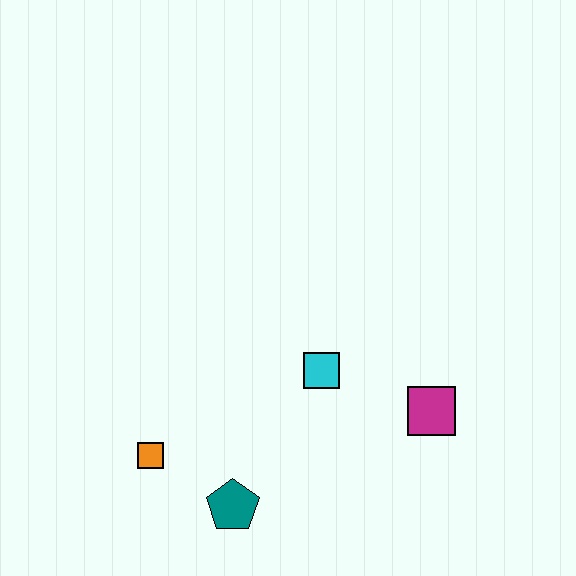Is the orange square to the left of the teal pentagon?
Yes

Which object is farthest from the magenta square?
The orange square is farthest from the magenta square.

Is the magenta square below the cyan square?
Yes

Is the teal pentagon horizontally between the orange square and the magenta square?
Yes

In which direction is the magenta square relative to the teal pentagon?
The magenta square is to the right of the teal pentagon.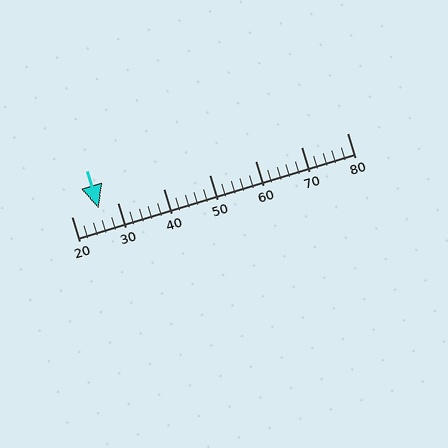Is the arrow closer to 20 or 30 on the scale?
The arrow is closer to 30.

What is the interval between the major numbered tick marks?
The major tick marks are spaced 10 units apart.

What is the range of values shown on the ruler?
The ruler shows values from 20 to 80.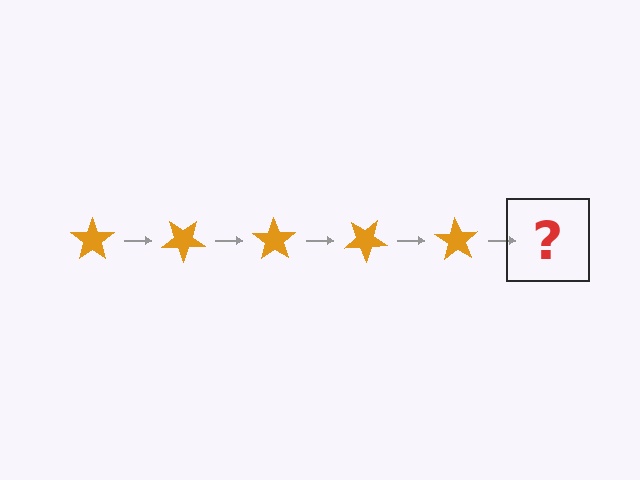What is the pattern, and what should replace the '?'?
The pattern is that the star rotates 35 degrees each step. The '?' should be an orange star rotated 175 degrees.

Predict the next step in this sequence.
The next step is an orange star rotated 175 degrees.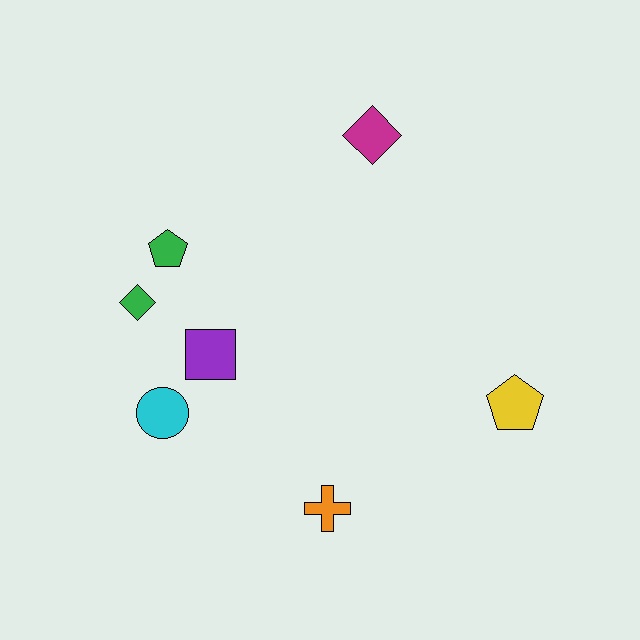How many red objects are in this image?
There are no red objects.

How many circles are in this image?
There is 1 circle.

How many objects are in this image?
There are 7 objects.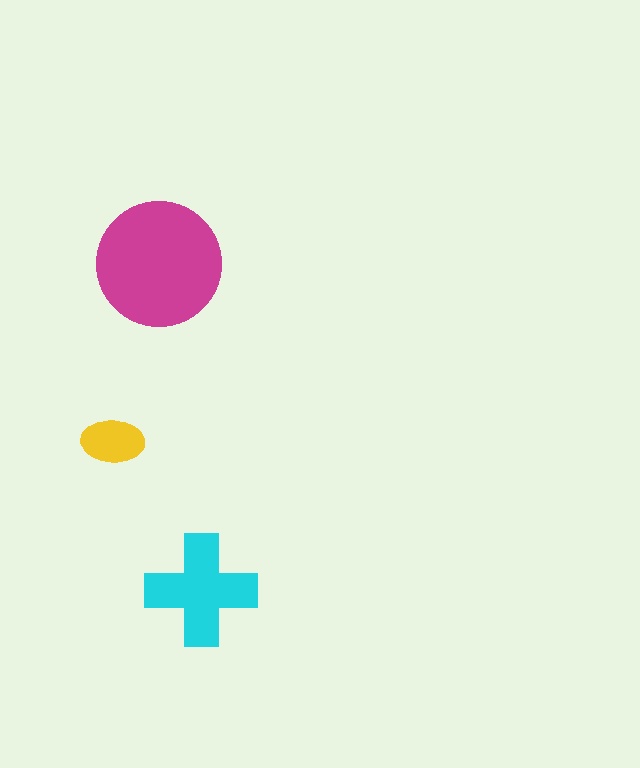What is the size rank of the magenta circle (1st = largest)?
1st.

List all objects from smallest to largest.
The yellow ellipse, the cyan cross, the magenta circle.